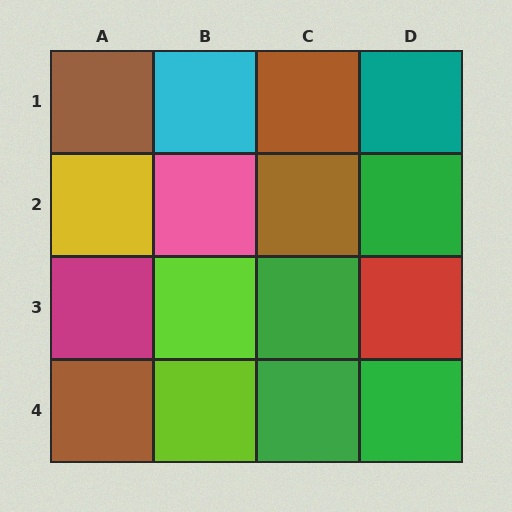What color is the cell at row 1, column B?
Cyan.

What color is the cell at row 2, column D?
Green.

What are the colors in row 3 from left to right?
Magenta, lime, green, red.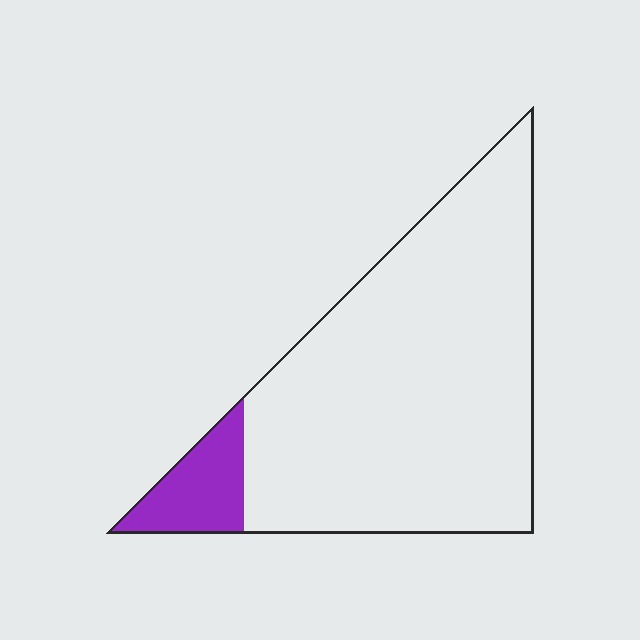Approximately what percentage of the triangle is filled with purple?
Approximately 10%.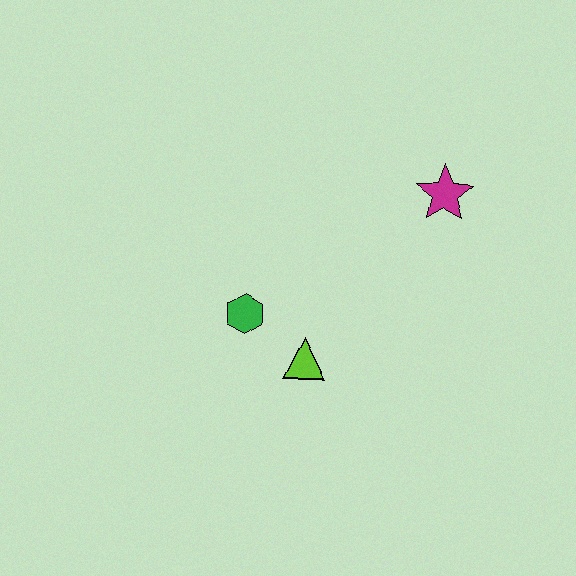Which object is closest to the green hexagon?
The lime triangle is closest to the green hexagon.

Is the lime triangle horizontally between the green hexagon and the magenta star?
Yes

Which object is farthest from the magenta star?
The green hexagon is farthest from the magenta star.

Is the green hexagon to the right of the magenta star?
No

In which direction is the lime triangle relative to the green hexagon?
The lime triangle is to the right of the green hexagon.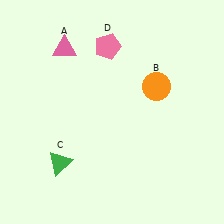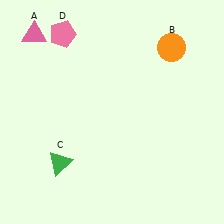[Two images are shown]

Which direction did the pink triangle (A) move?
The pink triangle (A) moved left.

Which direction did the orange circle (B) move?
The orange circle (B) moved up.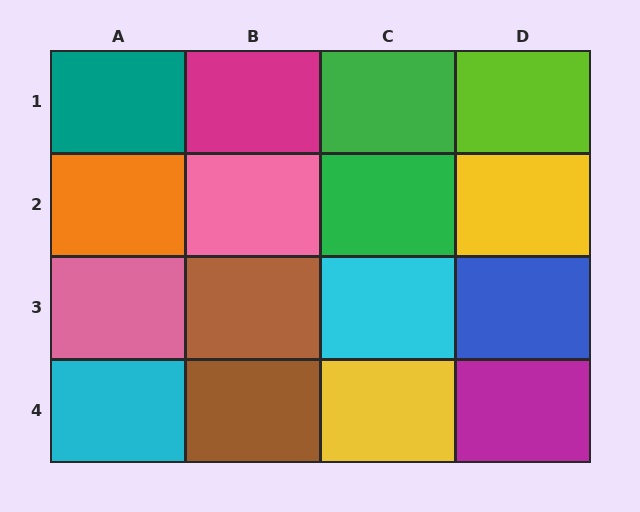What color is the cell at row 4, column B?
Brown.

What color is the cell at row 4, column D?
Magenta.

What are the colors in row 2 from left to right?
Orange, pink, green, yellow.